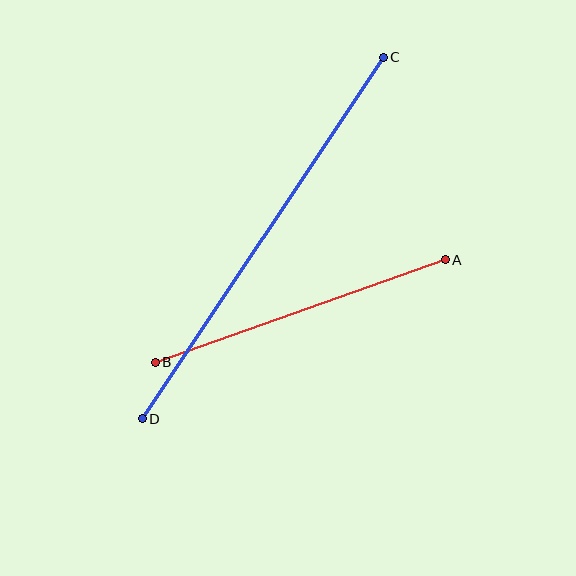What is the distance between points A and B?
The distance is approximately 308 pixels.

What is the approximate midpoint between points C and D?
The midpoint is at approximately (263, 238) pixels.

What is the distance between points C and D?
The distance is approximately 435 pixels.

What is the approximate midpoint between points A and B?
The midpoint is at approximately (300, 311) pixels.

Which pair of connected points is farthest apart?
Points C and D are farthest apart.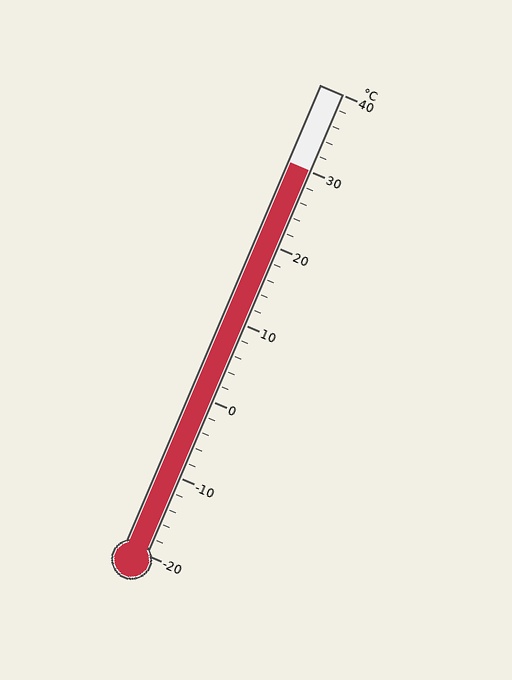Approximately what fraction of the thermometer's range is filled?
The thermometer is filled to approximately 85% of its range.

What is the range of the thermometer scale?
The thermometer scale ranges from -20°C to 40°C.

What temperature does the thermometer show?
The thermometer shows approximately 30°C.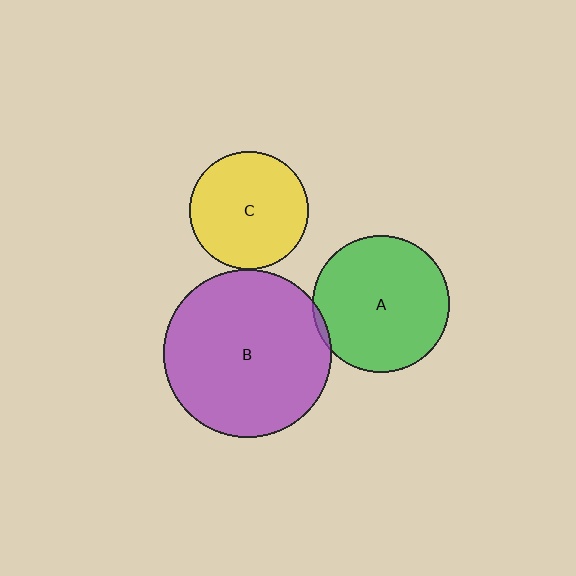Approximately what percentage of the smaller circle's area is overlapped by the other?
Approximately 5%.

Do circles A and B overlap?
Yes.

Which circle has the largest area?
Circle B (purple).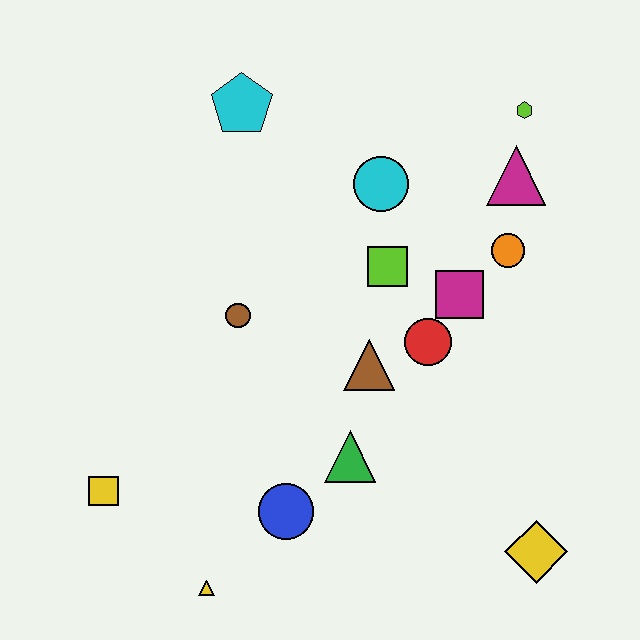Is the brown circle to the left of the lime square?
Yes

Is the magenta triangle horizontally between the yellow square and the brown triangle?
No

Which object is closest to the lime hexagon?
The magenta triangle is closest to the lime hexagon.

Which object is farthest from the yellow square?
The lime hexagon is farthest from the yellow square.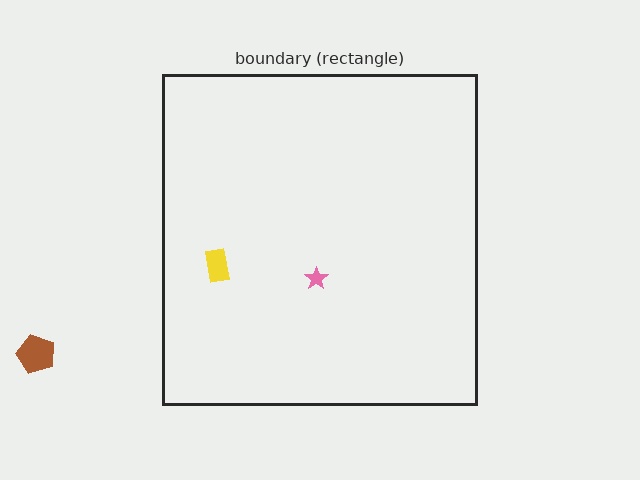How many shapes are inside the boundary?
2 inside, 1 outside.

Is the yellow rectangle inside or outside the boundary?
Inside.